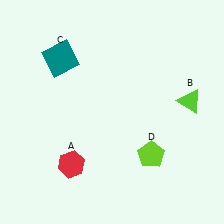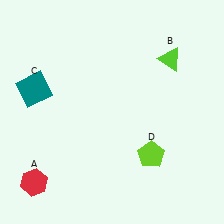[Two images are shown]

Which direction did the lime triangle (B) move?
The lime triangle (B) moved up.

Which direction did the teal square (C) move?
The teal square (C) moved down.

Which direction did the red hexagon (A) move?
The red hexagon (A) moved left.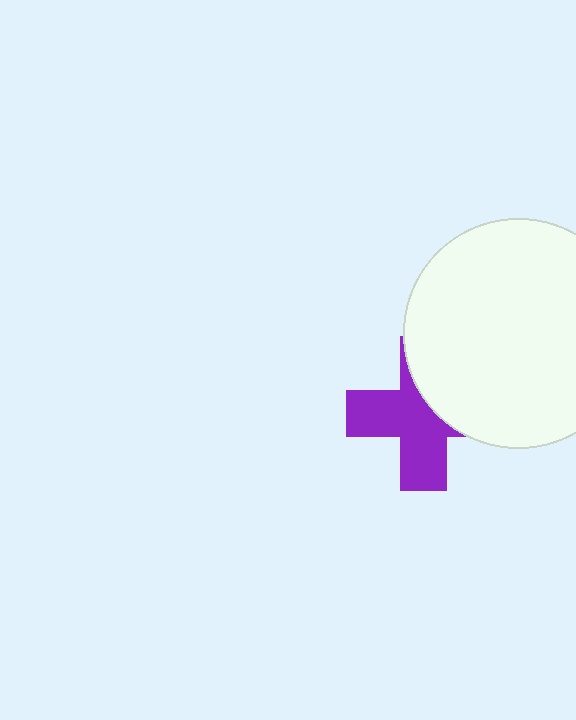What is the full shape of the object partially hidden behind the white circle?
The partially hidden object is a purple cross.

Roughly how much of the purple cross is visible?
About half of it is visible (roughly 59%).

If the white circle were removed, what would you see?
You would see the complete purple cross.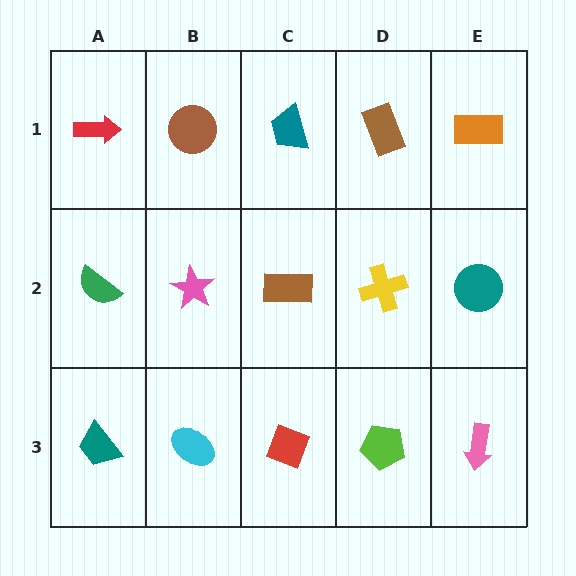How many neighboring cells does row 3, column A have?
2.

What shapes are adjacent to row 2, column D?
A brown rectangle (row 1, column D), a lime pentagon (row 3, column D), a brown rectangle (row 2, column C), a teal circle (row 2, column E).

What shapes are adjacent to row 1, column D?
A yellow cross (row 2, column D), a teal trapezoid (row 1, column C), an orange rectangle (row 1, column E).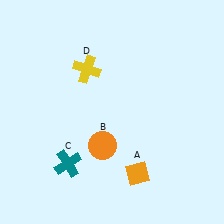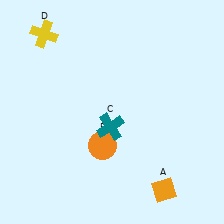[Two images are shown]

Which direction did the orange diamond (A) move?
The orange diamond (A) moved right.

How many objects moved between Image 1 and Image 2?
3 objects moved between the two images.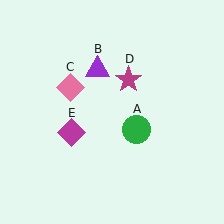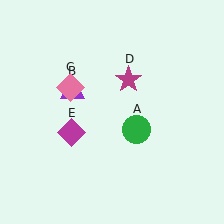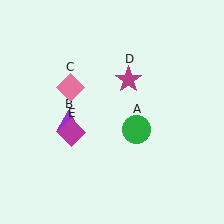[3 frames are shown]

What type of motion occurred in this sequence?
The purple triangle (object B) rotated counterclockwise around the center of the scene.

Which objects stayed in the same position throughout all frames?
Green circle (object A) and pink diamond (object C) and magenta star (object D) and magenta diamond (object E) remained stationary.